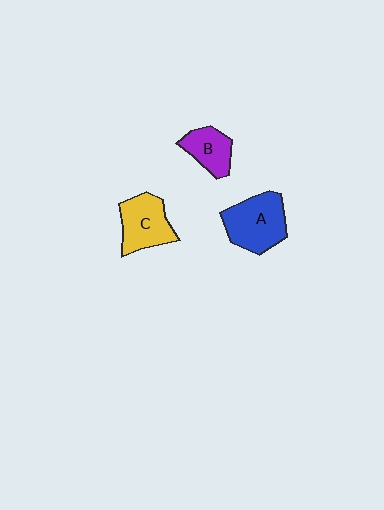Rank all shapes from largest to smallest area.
From largest to smallest: A (blue), C (yellow), B (purple).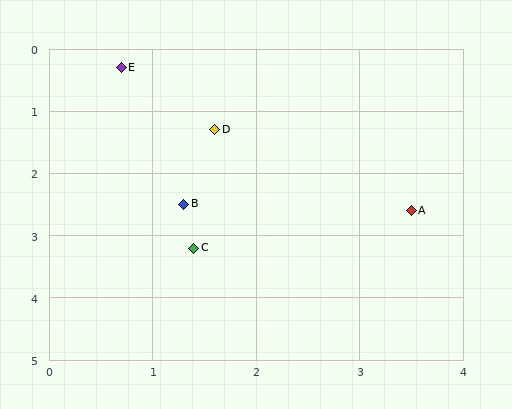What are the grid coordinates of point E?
Point E is at approximately (0.7, 0.3).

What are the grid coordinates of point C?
Point C is at approximately (1.4, 3.2).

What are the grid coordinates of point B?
Point B is at approximately (1.3, 2.5).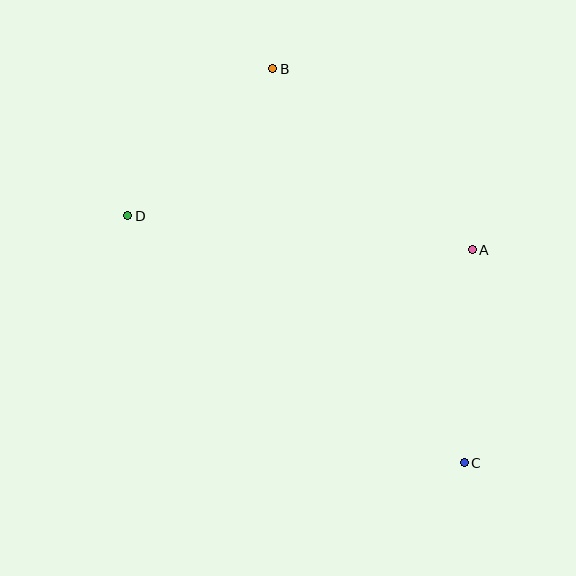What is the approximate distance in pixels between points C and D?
The distance between C and D is approximately 417 pixels.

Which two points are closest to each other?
Points B and D are closest to each other.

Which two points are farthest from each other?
Points B and C are farthest from each other.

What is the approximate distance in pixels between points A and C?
The distance between A and C is approximately 213 pixels.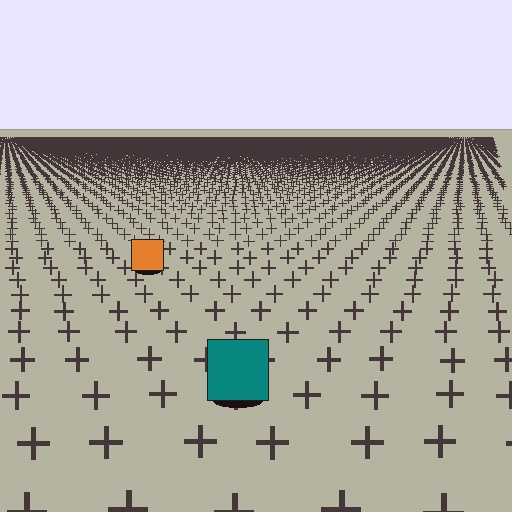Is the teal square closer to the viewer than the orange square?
Yes. The teal square is closer — you can tell from the texture gradient: the ground texture is coarser near it.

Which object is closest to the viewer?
The teal square is closest. The texture marks near it are larger and more spread out.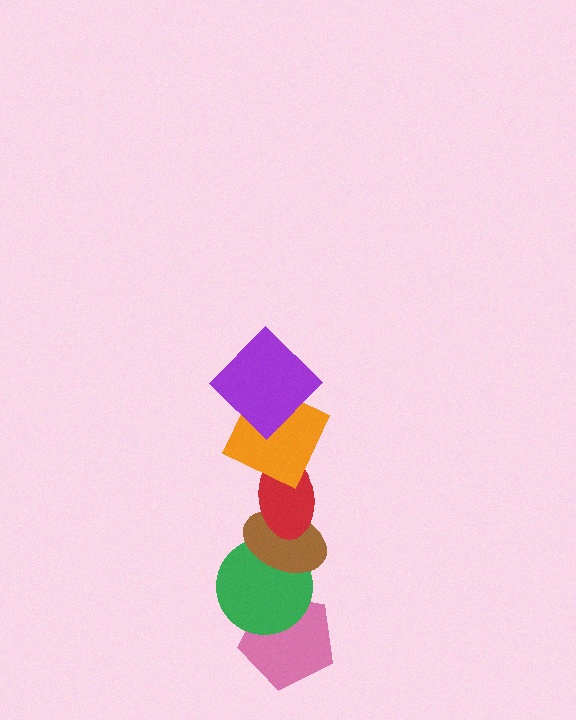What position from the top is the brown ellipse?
The brown ellipse is 4th from the top.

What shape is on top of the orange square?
The purple diamond is on top of the orange square.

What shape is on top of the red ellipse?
The orange square is on top of the red ellipse.